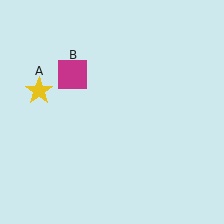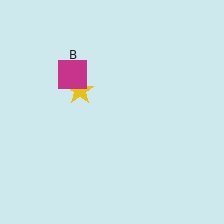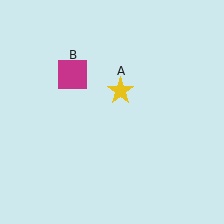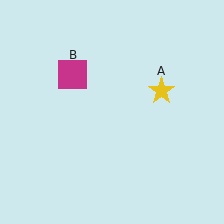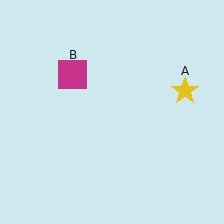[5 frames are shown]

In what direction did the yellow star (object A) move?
The yellow star (object A) moved right.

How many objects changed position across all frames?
1 object changed position: yellow star (object A).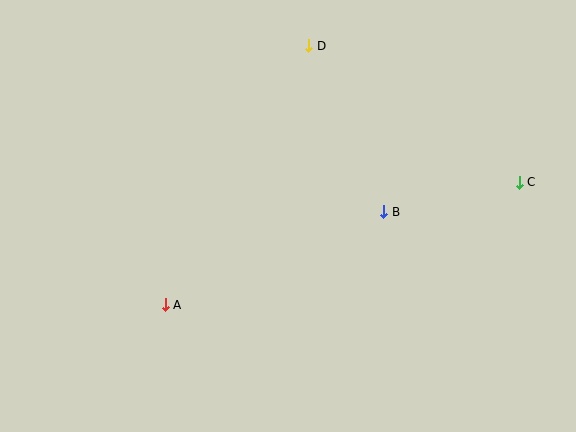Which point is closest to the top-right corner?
Point C is closest to the top-right corner.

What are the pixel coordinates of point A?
Point A is at (165, 305).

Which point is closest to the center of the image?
Point B at (384, 212) is closest to the center.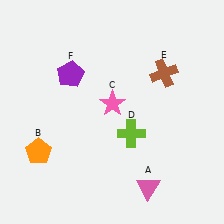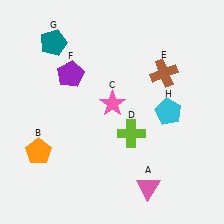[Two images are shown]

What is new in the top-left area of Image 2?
A teal pentagon (G) was added in the top-left area of Image 2.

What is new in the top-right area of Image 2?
A cyan pentagon (H) was added in the top-right area of Image 2.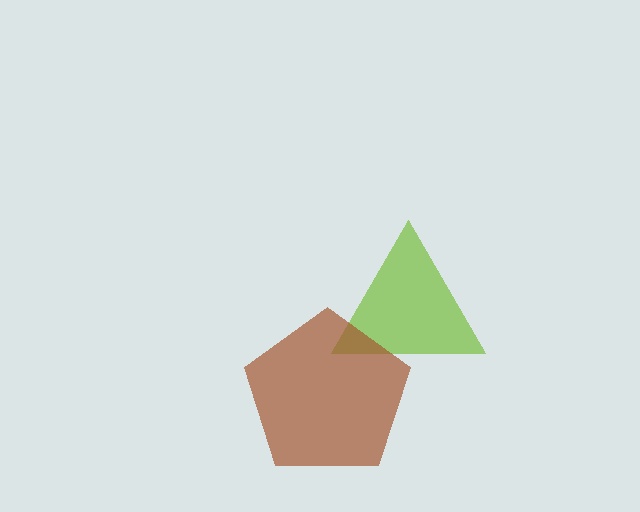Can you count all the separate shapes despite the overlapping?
Yes, there are 2 separate shapes.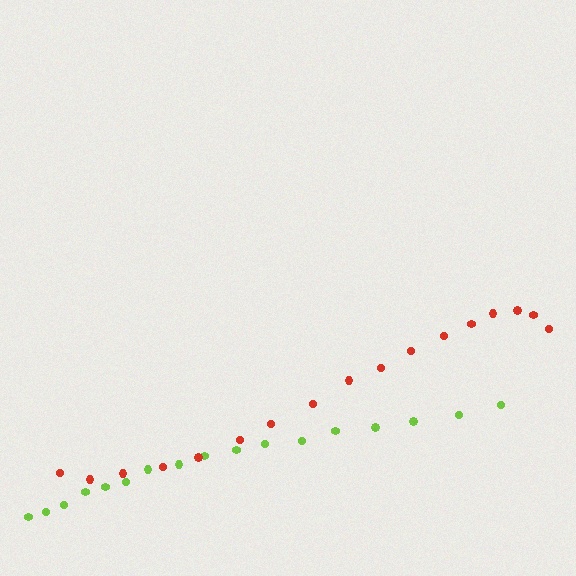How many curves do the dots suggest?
There are 2 distinct paths.